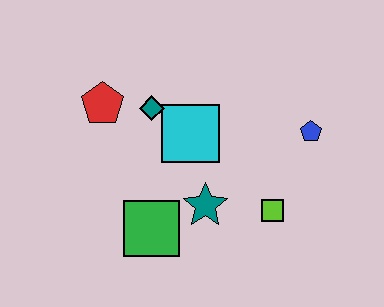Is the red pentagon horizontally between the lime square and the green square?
No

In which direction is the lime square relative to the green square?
The lime square is to the right of the green square.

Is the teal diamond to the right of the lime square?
No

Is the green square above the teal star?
No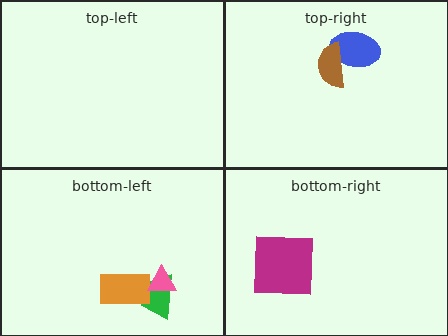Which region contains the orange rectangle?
The bottom-left region.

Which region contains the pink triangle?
The bottom-left region.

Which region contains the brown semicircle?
The top-right region.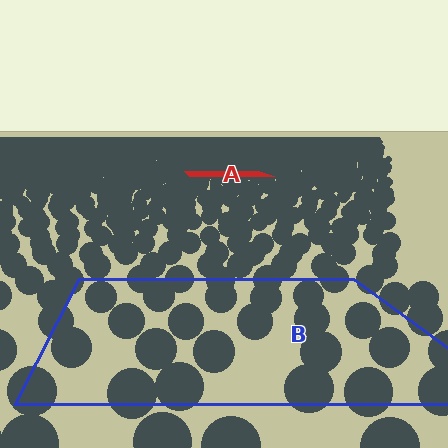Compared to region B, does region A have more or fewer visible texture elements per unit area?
Region A has more texture elements per unit area — they are packed more densely because it is farther away.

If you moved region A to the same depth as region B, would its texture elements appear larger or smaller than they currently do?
They would appear larger. At a closer depth, the same texture elements are projected at a bigger on-screen size.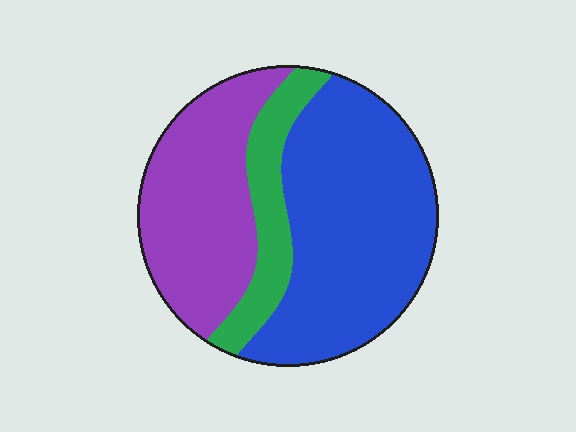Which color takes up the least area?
Green, at roughly 15%.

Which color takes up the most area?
Blue, at roughly 50%.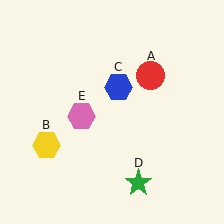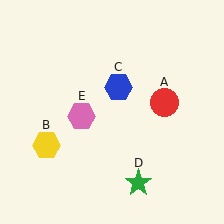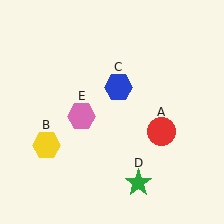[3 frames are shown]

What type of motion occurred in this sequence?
The red circle (object A) rotated clockwise around the center of the scene.